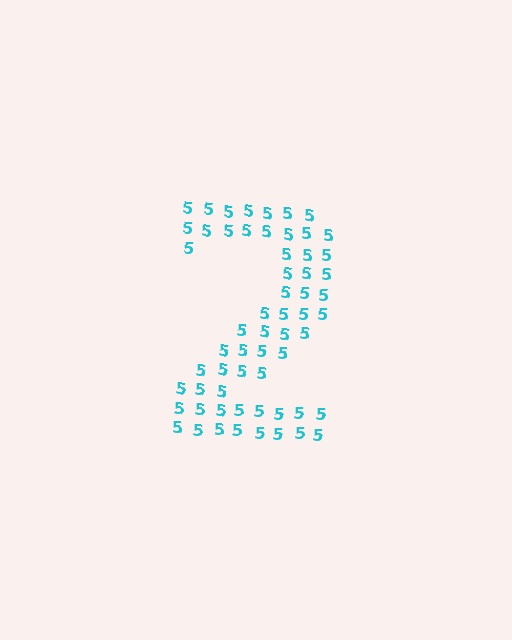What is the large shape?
The large shape is the digit 2.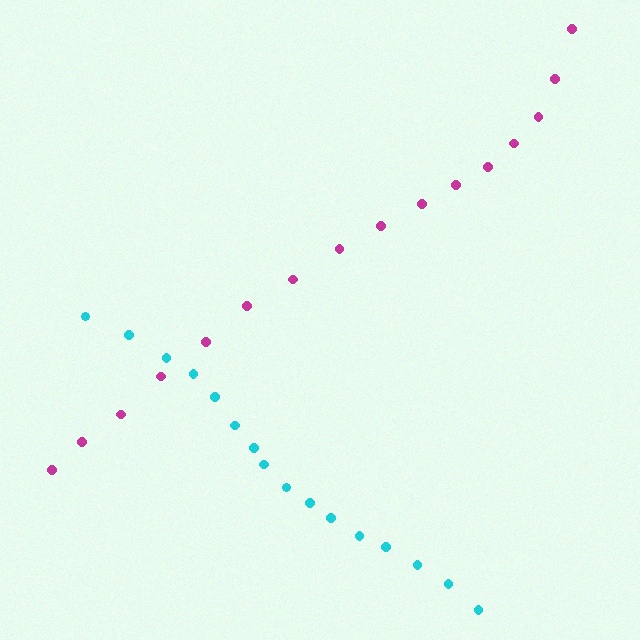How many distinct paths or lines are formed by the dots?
There are 2 distinct paths.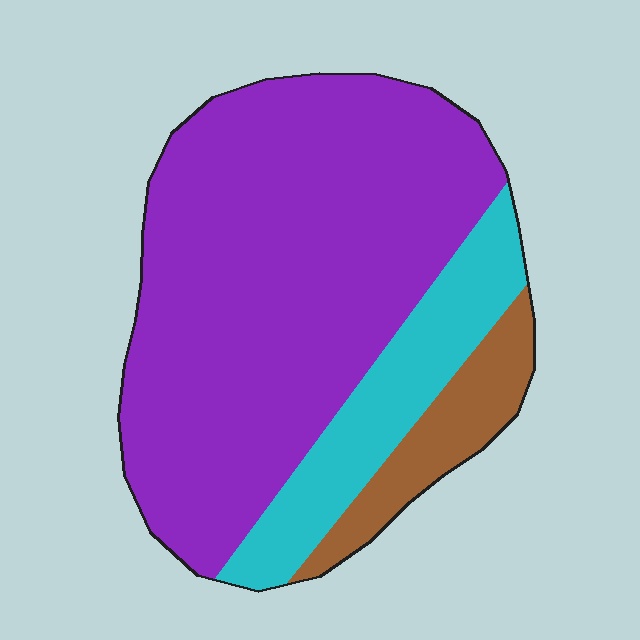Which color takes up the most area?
Purple, at roughly 70%.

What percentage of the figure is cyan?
Cyan takes up between a sixth and a third of the figure.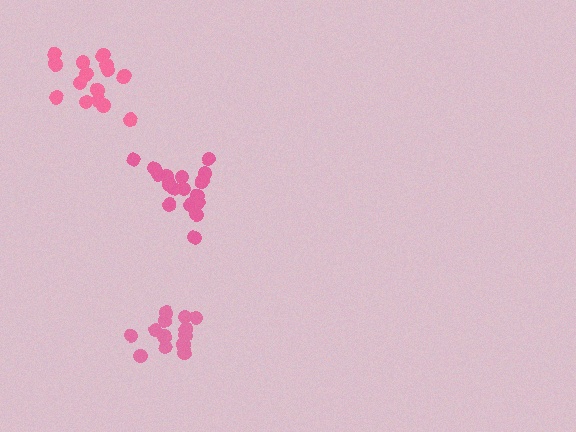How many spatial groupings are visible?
There are 3 spatial groupings.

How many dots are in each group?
Group 1: 18 dots, Group 2: 13 dots, Group 3: 15 dots (46 total).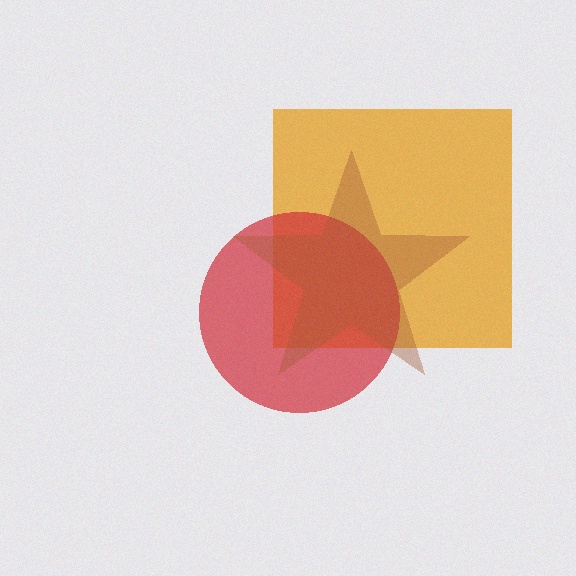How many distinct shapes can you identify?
There are 3 distinct shapes: an orange square, a red circle, a brown star.